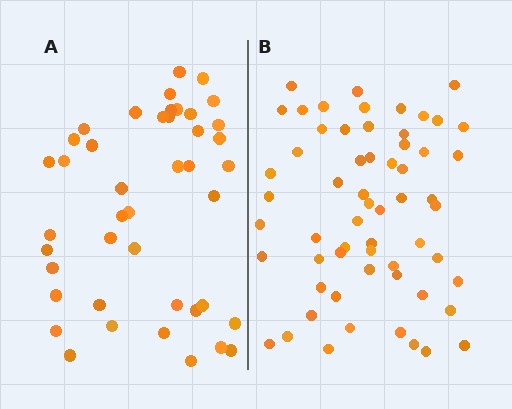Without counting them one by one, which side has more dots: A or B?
Region B (the right region) has more dots.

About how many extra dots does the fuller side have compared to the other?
Region B has approximately 15 more dots than region A.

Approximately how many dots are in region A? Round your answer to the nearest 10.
About 40 dots. (The exact count is 43, which rounds to 40.)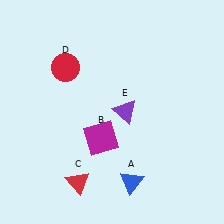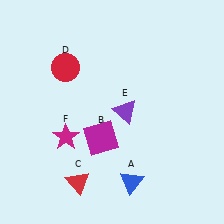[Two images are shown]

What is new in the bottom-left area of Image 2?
A magenta star (F) was added in the bottom-left area of Image 2.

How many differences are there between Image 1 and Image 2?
There is 1 difference between the two images.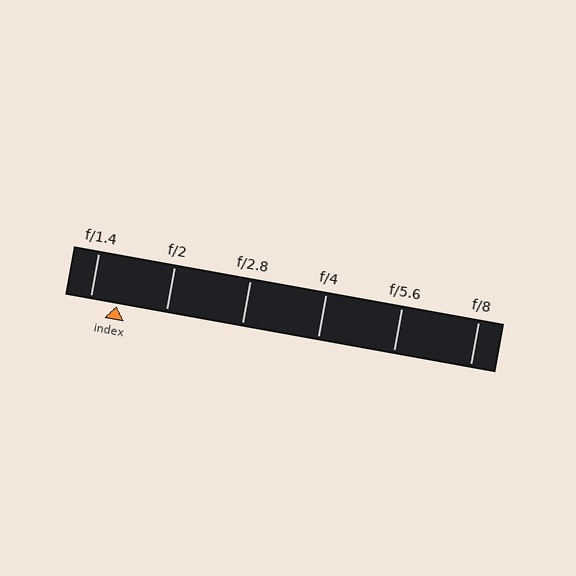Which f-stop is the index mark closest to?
The index mark is closest to f/1.4.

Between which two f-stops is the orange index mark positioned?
The index mark is between f/1.4 and f/2.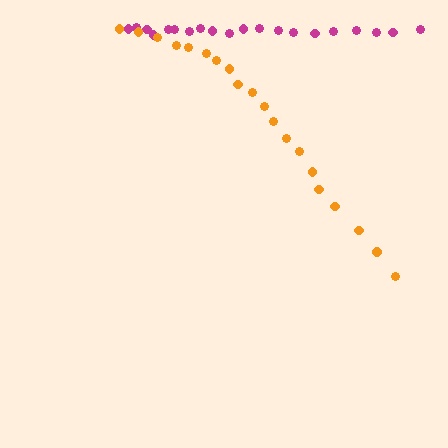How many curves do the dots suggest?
There are 2 distinct paths.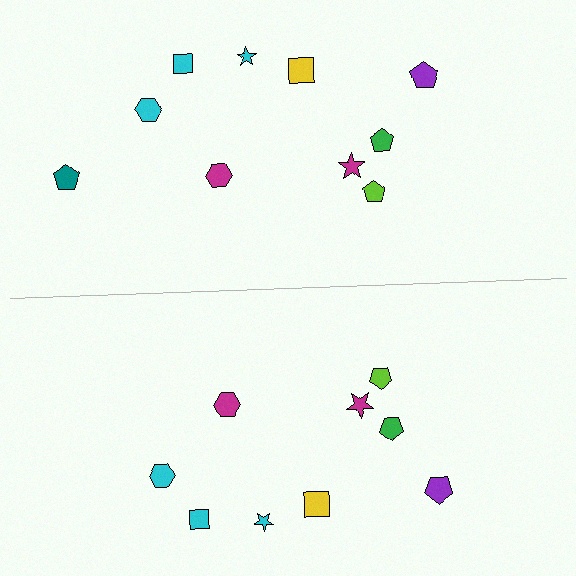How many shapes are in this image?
There are 19 shapes in this image.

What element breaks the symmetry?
A teal pentagon is missing from the bottom side.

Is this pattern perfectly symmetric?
No, the pattern is not perfectly symmetric. A teal pentagon is missing from the bottom side.